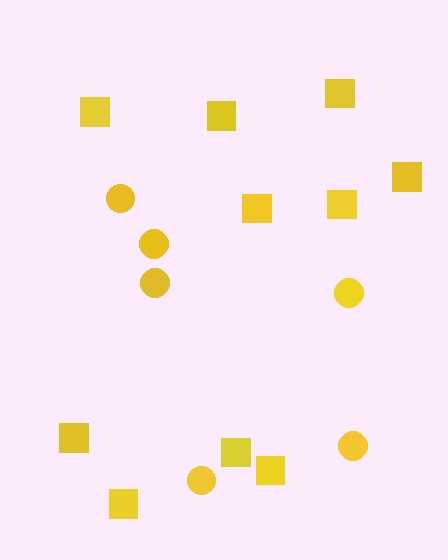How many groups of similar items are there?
There are 2 groups: one group of squares (10) and one group of circles (6).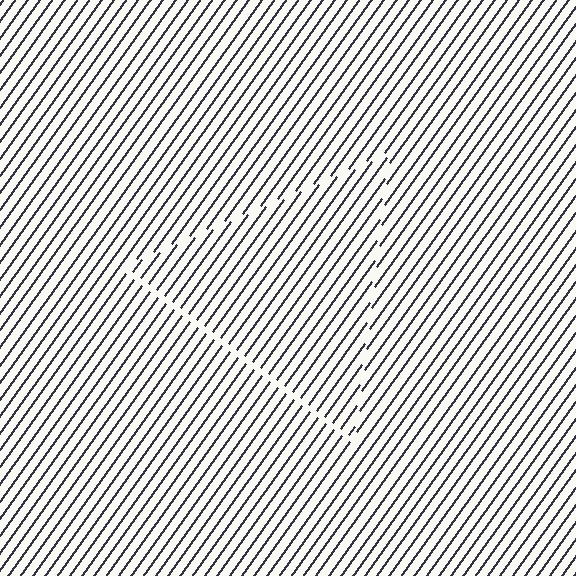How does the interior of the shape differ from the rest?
The interior of the shape contains the same grating, shifted by half a period — the contour is defined by the phase discontinuity where line-ends from the inner and outer gratings abut.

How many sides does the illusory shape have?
3 sides — the line-ends trace a triangle.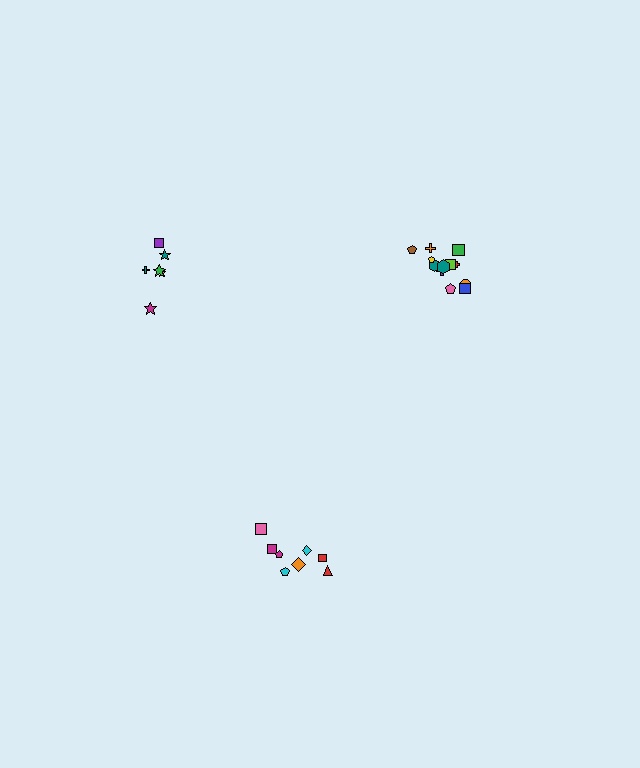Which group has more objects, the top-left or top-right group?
The top-right group.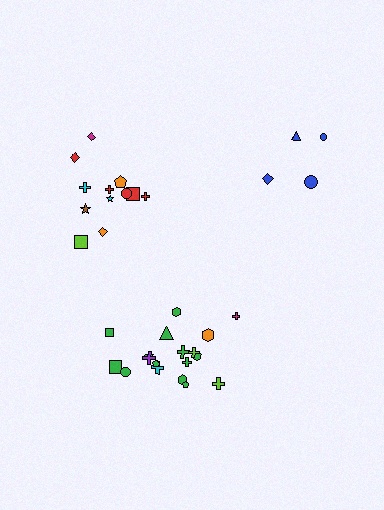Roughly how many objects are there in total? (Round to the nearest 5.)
Roughly 35 objects in total.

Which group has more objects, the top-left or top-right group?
The top-left group.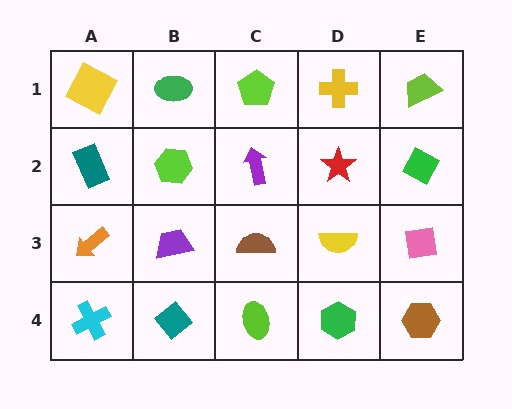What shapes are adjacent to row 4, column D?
A yellow semicircle (row 3, column D), a lime ellipse (row 4, column C), a brown hexagon (row 4, column E).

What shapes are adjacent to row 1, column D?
A red star (row 2, column D), a lime pentagon (row 1, column C), a lime trapezoid (row 1, column E).